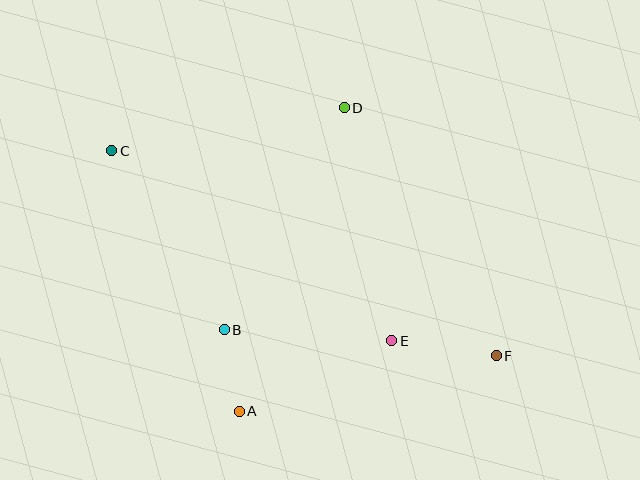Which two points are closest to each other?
Points A and B are closest to each other.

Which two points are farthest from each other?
Points C and F are farthest from each other.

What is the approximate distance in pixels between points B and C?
The distance between B and C is approximately 212 pixels.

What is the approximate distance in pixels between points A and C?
The distance between A and C is approximately 290 pixels.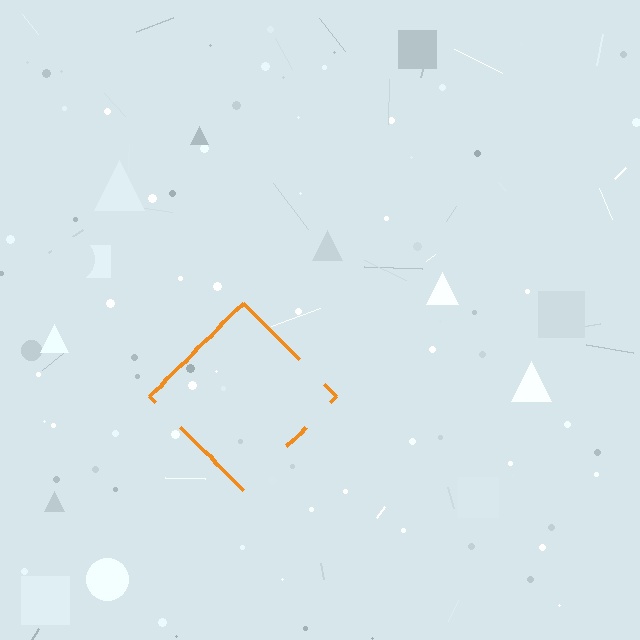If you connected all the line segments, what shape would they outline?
They would outline a diamond.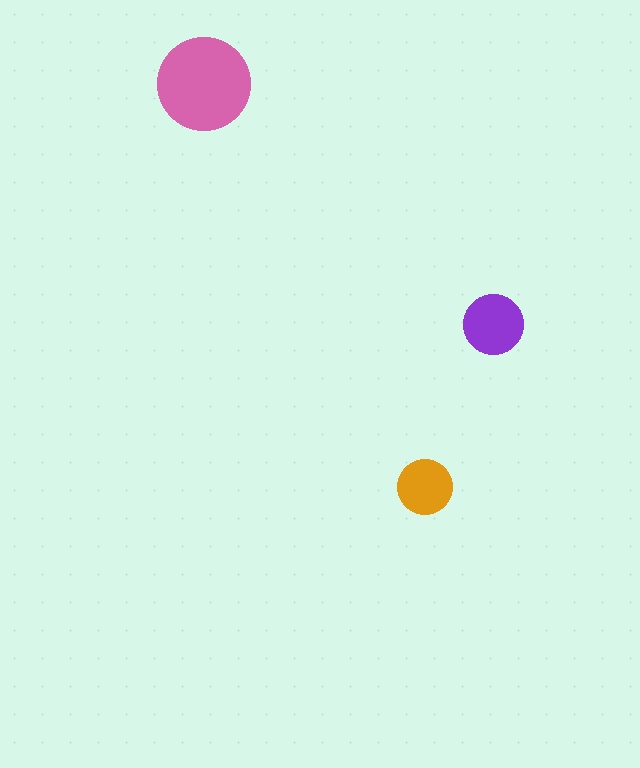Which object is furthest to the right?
The purple circle is rightmost.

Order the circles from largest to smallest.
the pink one, the purple one, the orange one.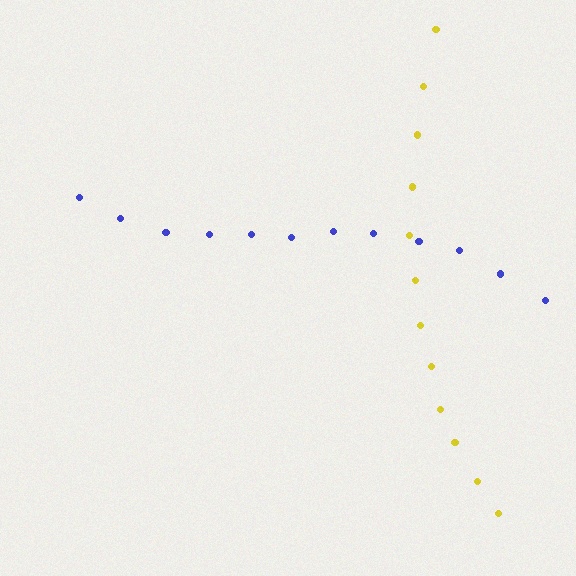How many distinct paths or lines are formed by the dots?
There are 2 distinct paths.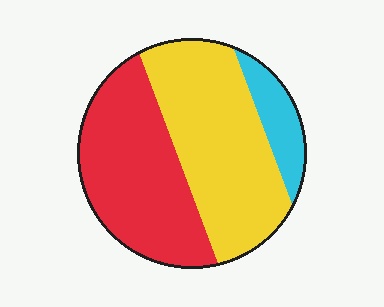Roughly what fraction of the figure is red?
Red covers 42% of the figure.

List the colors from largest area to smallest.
From largest to smallest: yellow, red, cyan.